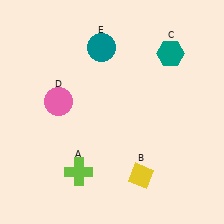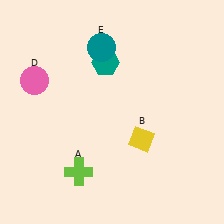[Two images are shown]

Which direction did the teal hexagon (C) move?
The teal hexagon (C) moved left.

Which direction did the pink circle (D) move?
The pink circle (D) moved left.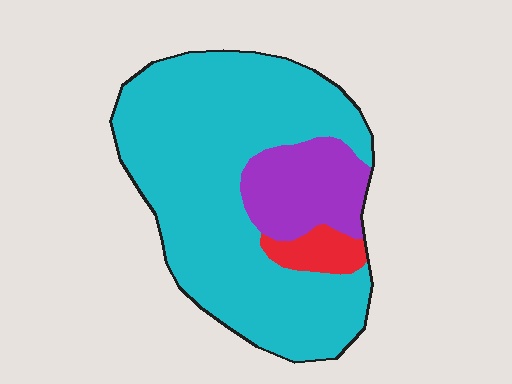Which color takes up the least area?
Red, at roughly 5%.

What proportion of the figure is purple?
Purple takes up less than a quarter of the figure.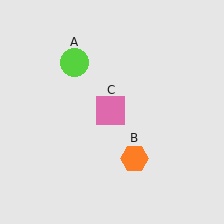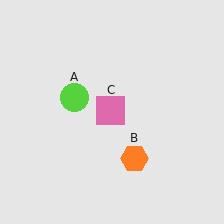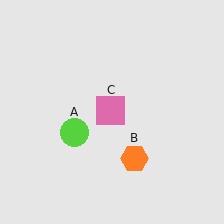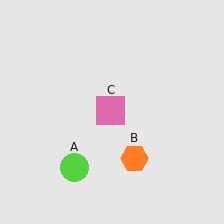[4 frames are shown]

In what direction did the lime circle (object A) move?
The lime circle (object A) moved down.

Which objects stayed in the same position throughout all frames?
Orange hexagon (object B) and pink square (object C) remained stationary.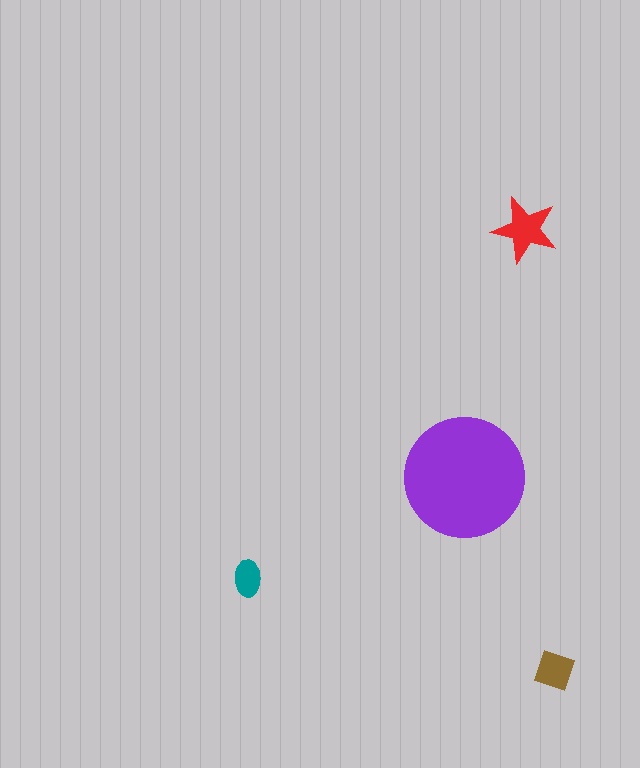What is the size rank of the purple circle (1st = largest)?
1st.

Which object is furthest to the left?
The teal ellipse is leftmost.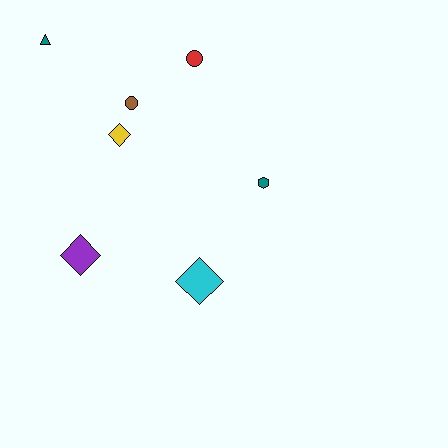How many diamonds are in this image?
There are 3 diamonds.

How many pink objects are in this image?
There are no pink objects.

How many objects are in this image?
There are 7 objects.